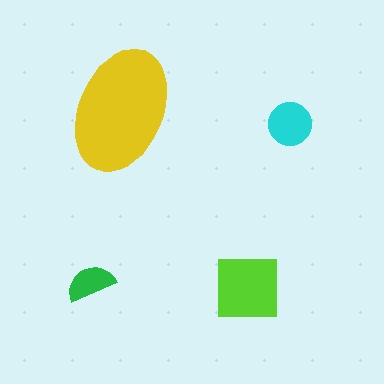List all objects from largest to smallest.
The yellow ellipse, the lime square, the cyan circle, the green semicircle.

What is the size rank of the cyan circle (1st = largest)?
3rd.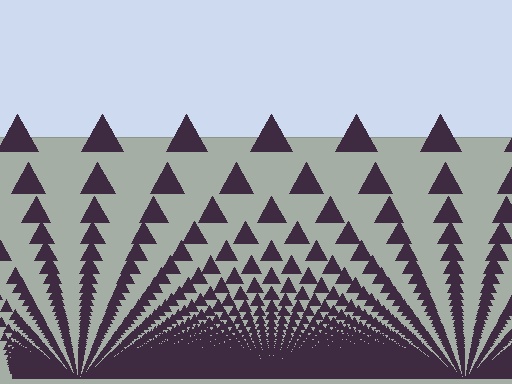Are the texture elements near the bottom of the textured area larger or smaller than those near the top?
Smaller. The gradient is inverted — elements near the bottom are smaller and denser.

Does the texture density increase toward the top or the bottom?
Density increases toward the bottom.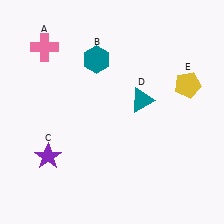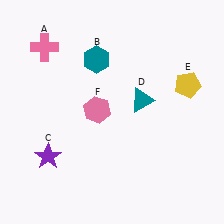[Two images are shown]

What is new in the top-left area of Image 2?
A pink hexagon (F) was added in the top-left area of Image 2.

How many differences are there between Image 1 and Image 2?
There is 1 difference between the two images.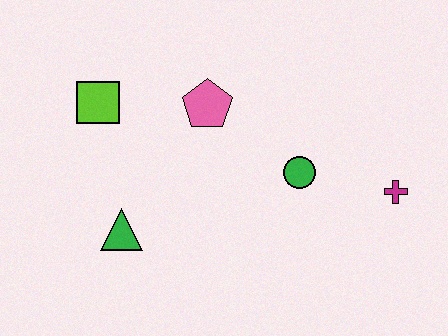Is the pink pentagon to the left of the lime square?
No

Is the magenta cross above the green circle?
No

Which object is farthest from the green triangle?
The magenta cross is farthest from the green triangle.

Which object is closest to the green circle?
The magenta cross is closest to the green circle.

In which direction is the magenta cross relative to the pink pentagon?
The magenta cross is to the right of the pink pentagon.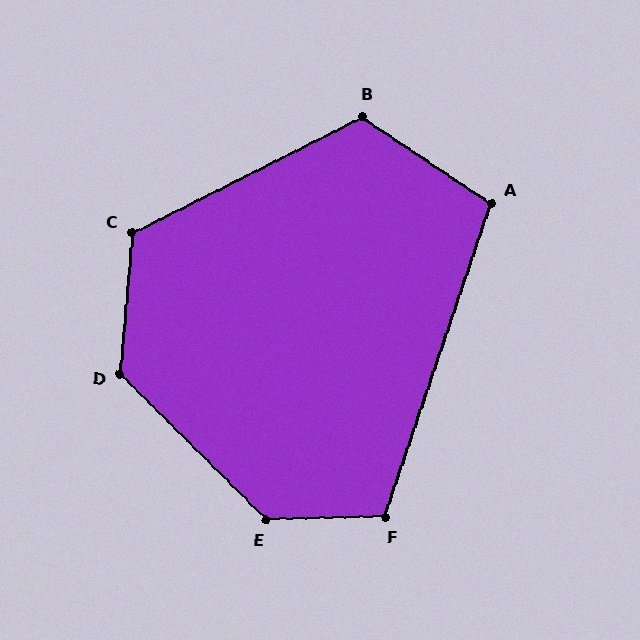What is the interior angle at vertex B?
Approximately 120 degrees (obtuse).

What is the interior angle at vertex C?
Approximately 122 degrees (obtuse).